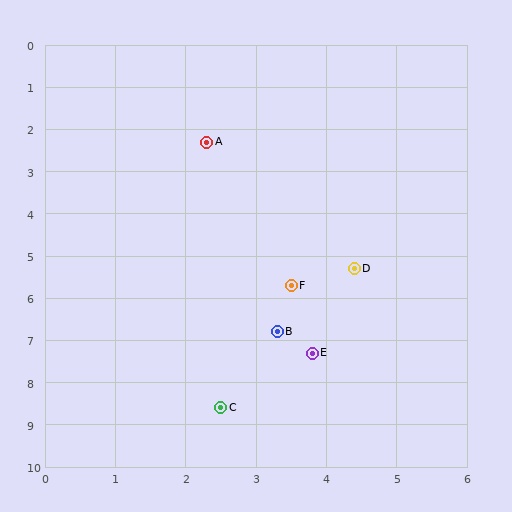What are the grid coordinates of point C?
Point C is at approximately (2.5, 8.6).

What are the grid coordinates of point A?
Point A is at approximately (2.3, 2.3).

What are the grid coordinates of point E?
Point E is at approximately (3.8, 7.3).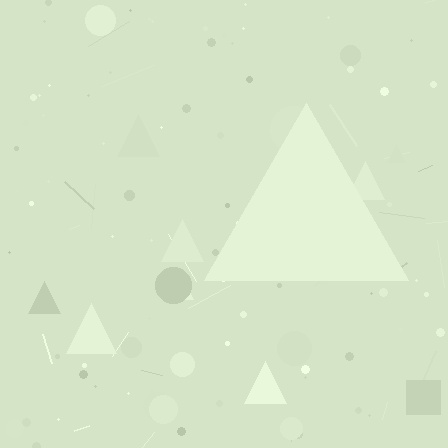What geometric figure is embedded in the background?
A triangle is embedded in the background.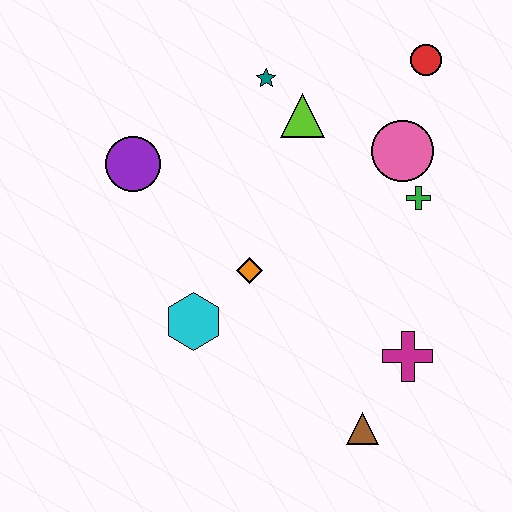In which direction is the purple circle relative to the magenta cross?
The purple circle is to the left of the magenta cross.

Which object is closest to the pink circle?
The green cross is closest to the pink circle.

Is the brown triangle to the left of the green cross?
Yes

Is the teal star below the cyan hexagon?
No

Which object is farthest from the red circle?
The brown triangle is farthest from the red circle.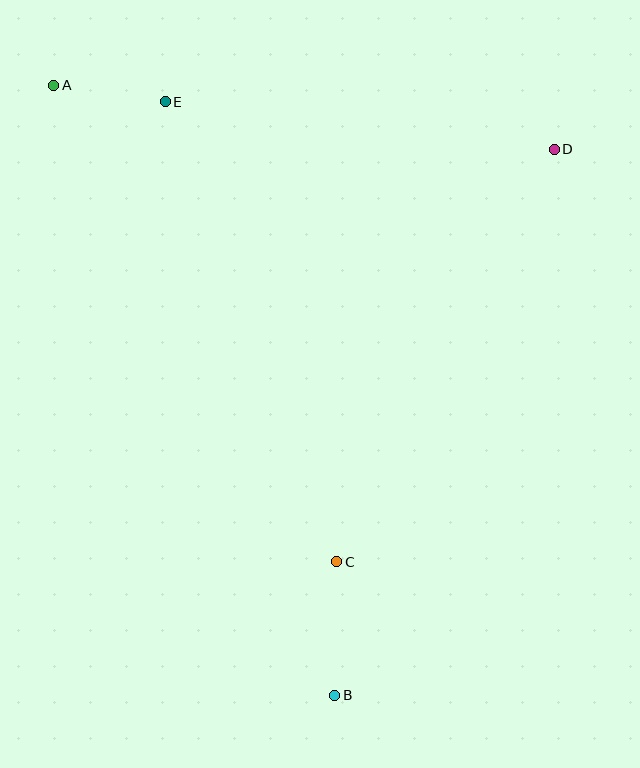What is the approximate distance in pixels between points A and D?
The distance between A and D is approximately 504 pixels.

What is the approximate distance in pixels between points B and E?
The distance between B and E is approximately 617 pixels.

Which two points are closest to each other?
Points A and E are closest to each other.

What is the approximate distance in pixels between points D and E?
The distance between D and E is approximately 392 pixels.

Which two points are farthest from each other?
Points A and B are farthest from each other.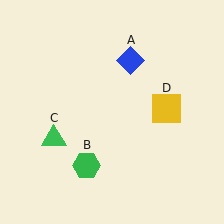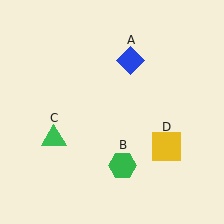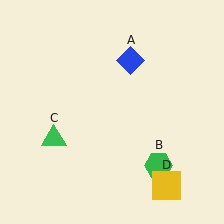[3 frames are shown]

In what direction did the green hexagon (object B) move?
The green hexagon (object B) moved right.